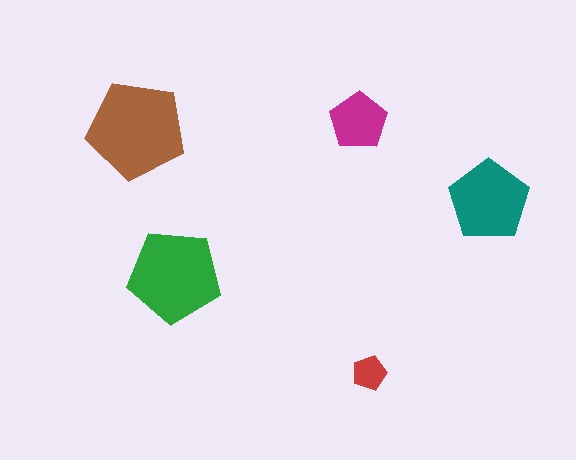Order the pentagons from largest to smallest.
the brown one, the green one, the teal one, the magenta one, the red one.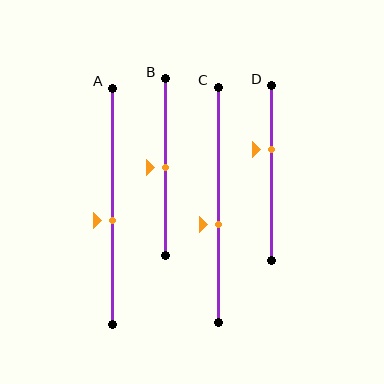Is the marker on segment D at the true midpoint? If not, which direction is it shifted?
No, the marker on segment D is shifted upward by about 14% of the segment length.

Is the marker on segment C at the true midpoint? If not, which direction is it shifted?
No, the marker on segment C is shifted downward by about 8% of the segment length.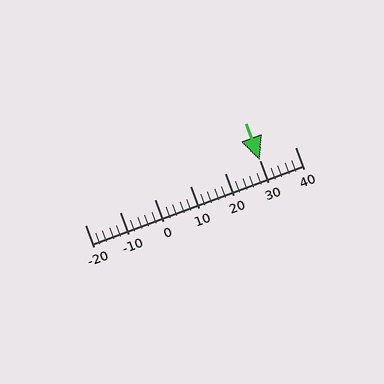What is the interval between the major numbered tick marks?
The major tick marks are spaced 10 units apart.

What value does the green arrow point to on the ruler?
The green arrow points to approximately 30.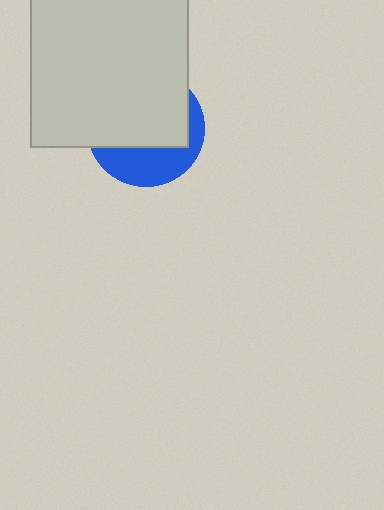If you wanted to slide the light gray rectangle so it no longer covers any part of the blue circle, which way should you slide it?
Slide it up — that is the most direct way to separate the two shapes.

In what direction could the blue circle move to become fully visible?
The blue circle could move down. That would shift it out from behind the light gray rectangle entirely.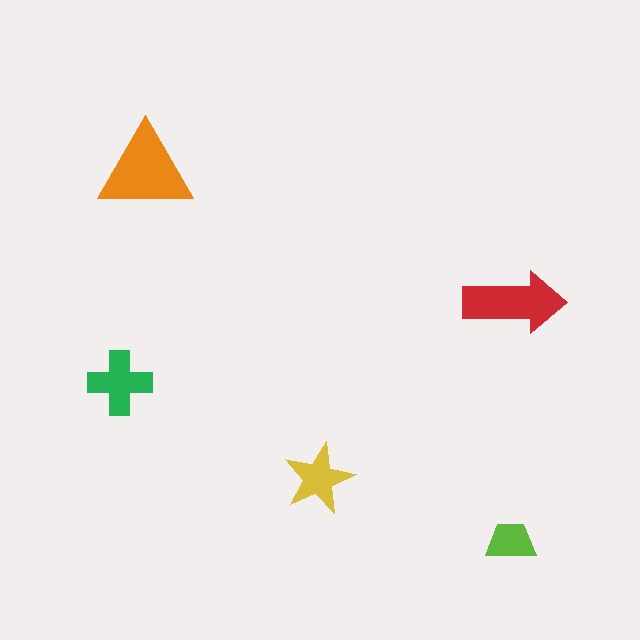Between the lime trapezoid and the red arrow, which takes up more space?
The red arrow.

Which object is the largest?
The orange triangle.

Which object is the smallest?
The lime trapezoid.